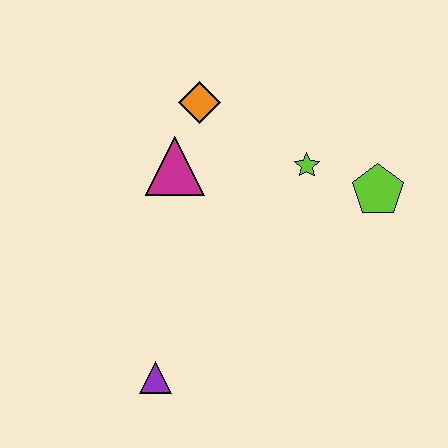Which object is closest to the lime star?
The lime pentagon is closest to the lime star.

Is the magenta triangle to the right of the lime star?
No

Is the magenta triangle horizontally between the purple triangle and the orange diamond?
Yes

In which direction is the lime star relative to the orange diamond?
The lime star is to the right of the orange diamond.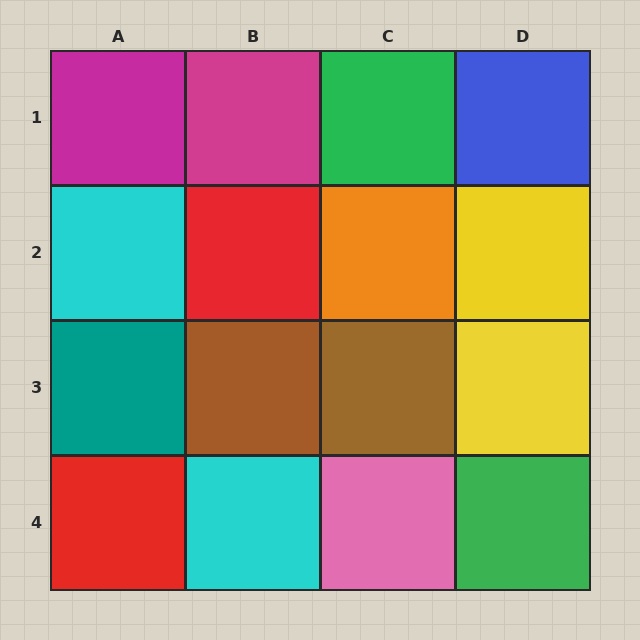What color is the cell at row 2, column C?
Orange.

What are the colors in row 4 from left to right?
Red, cyan, pink, green.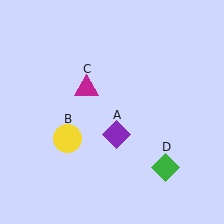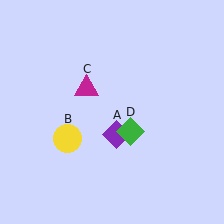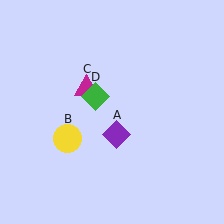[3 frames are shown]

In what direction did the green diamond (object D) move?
The green diamond (object D) moved up and to the left.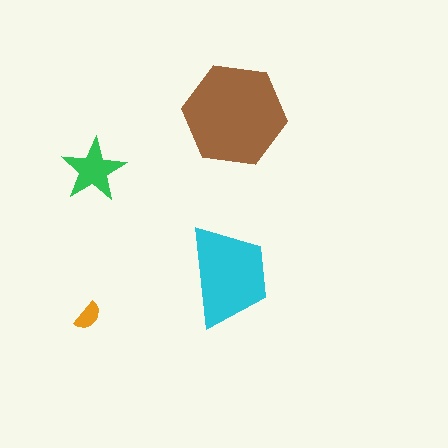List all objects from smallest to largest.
The orange semicircle, the green star, the cyan trapezoid, the brown hexagon.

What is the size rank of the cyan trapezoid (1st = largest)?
2nd.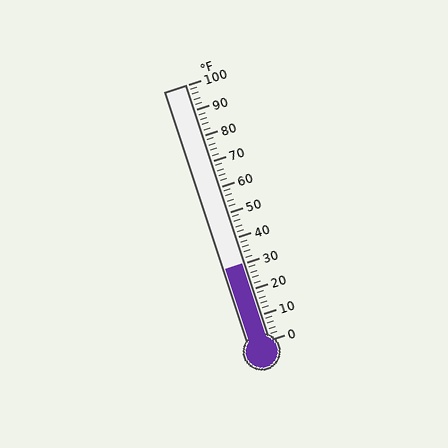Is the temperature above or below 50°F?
The temperature is below 50°F.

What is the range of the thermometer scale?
The thermometer scale ranges from 0°F to 100°F.